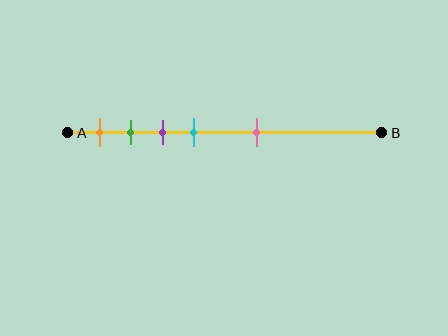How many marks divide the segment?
There are 5 marks dividing the segment.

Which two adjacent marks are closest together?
The green and purple marks are the closest adjacent pair.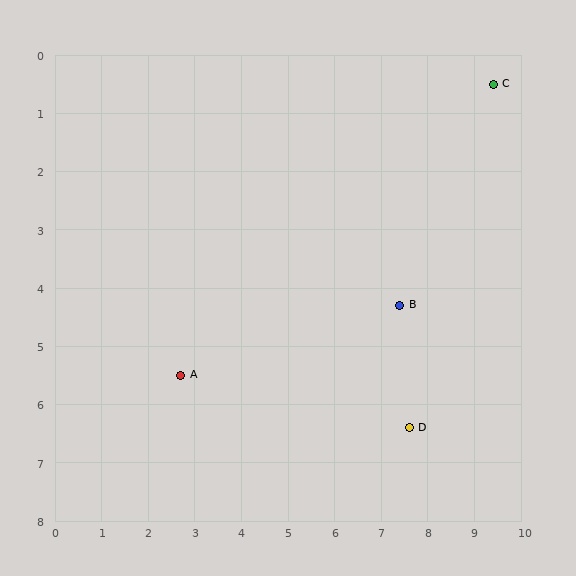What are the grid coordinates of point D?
Point D is at approximately (7.6, 6.4).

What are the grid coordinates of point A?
Point A is at approximately (2.7, 5.5).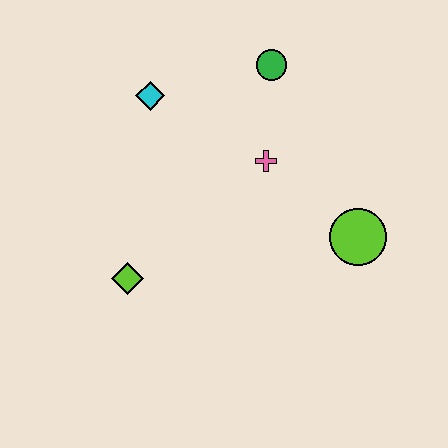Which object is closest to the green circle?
The pink cross is closest to the green circle.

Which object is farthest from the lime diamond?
The green circle is farthest from the lime diamond.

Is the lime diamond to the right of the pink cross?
No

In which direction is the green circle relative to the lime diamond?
The green circle is above the lime diamond.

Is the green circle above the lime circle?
Yes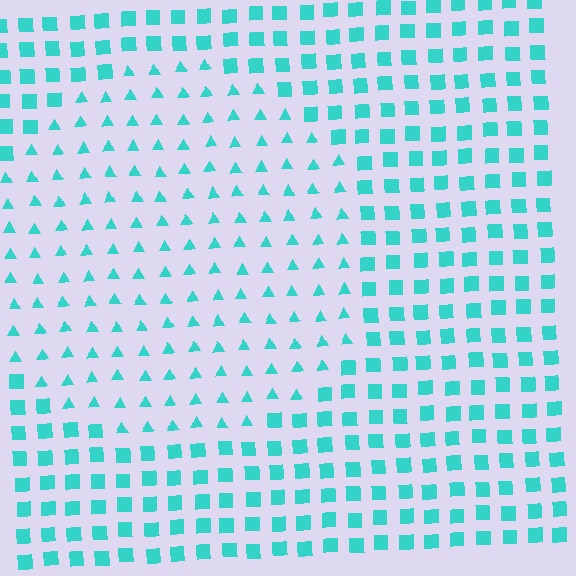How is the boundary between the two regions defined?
The boundary is defined by a change in element shape: triangles inside vs. squares outside. All elements share the same color and spacing.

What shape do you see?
I see a circle.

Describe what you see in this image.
The image is filled with small cyan elements arranged in a uniform grid. A circle-shaped region contains triangles, while the surrounding area contains squares. The boundary is defined purely by the change in element shape.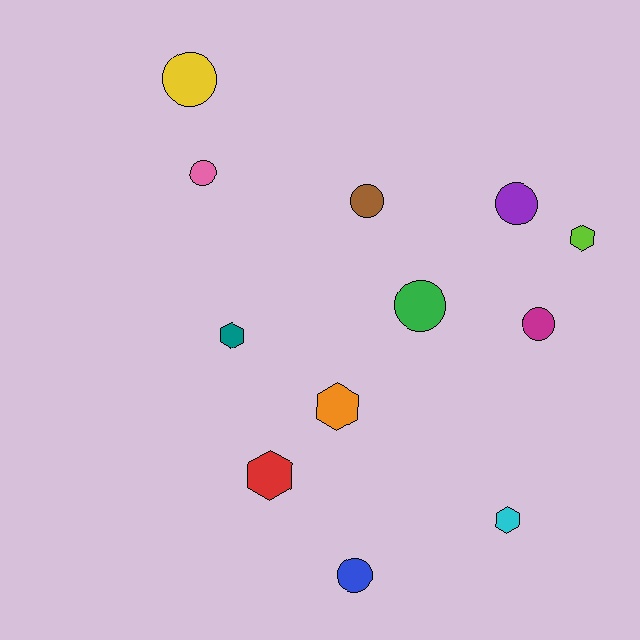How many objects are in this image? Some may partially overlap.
There are 12 objects.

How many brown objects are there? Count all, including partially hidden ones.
There is 1 brown object.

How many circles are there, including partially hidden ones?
There are 7 circles.